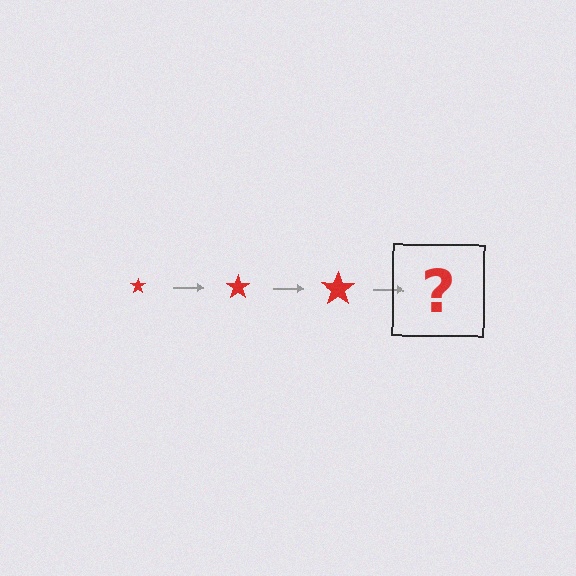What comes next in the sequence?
The next element should be a red star, larger than the previous one.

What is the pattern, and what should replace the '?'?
The pattern is that the star gets progressively larger each step. The '?' should be a red star, larger than the previous one.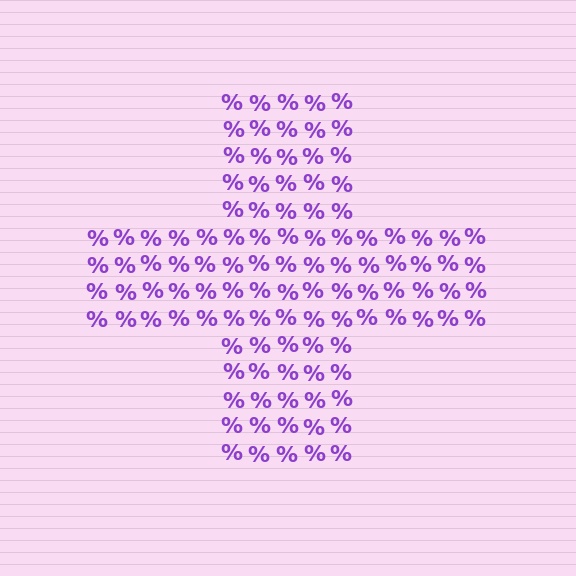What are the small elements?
The small elements are percent signs.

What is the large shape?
The large shape is a cross.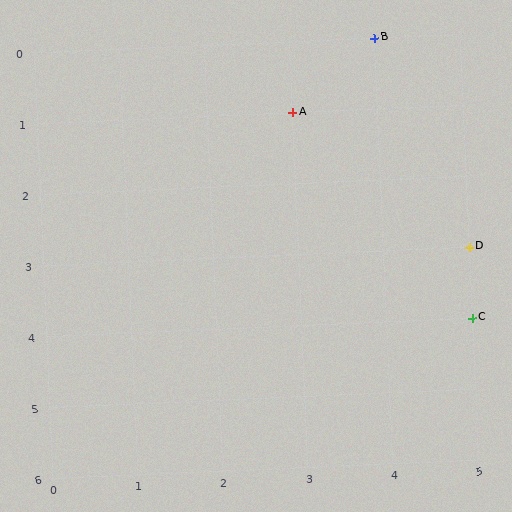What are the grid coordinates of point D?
Point D is at grid coordinates (5, 3).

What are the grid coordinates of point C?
Point C is at grid coordinates (5, 4).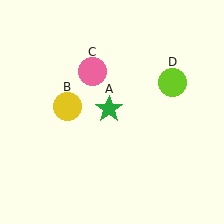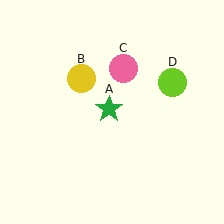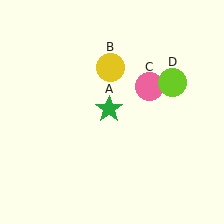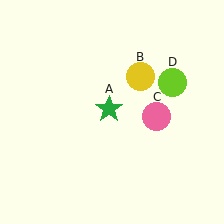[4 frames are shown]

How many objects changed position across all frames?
2 objects changed position: yellow circle (object B), pink circle (object C).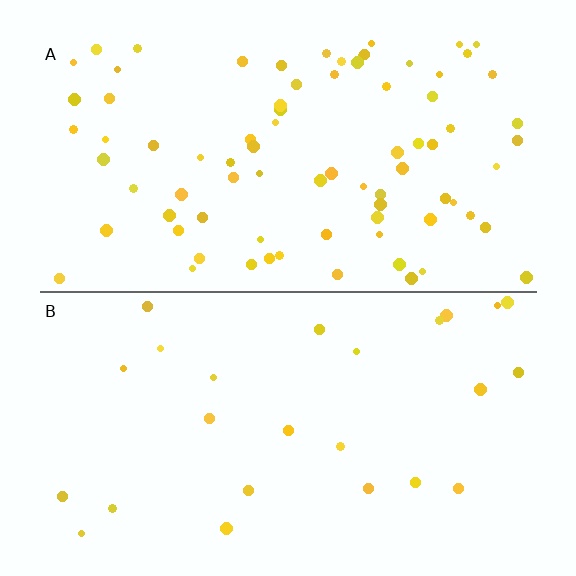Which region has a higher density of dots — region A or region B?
A (the top).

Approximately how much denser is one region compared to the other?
Approximately 3.2× — region A over region B.